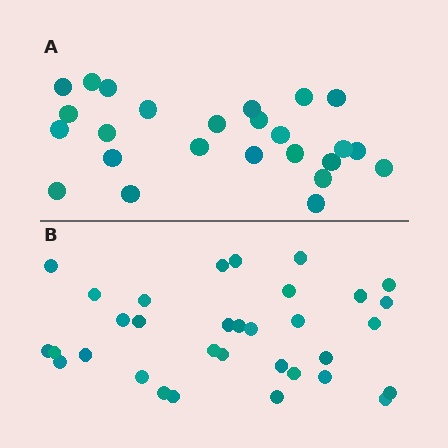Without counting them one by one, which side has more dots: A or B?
Region B (the bottom region) has more dots.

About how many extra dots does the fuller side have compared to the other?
Region B has roughly 8 or so more dots than region A.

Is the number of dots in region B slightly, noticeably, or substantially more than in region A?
Region B has noticeably more, but not dramatically so. The ratio is roughly 1.3 to 1.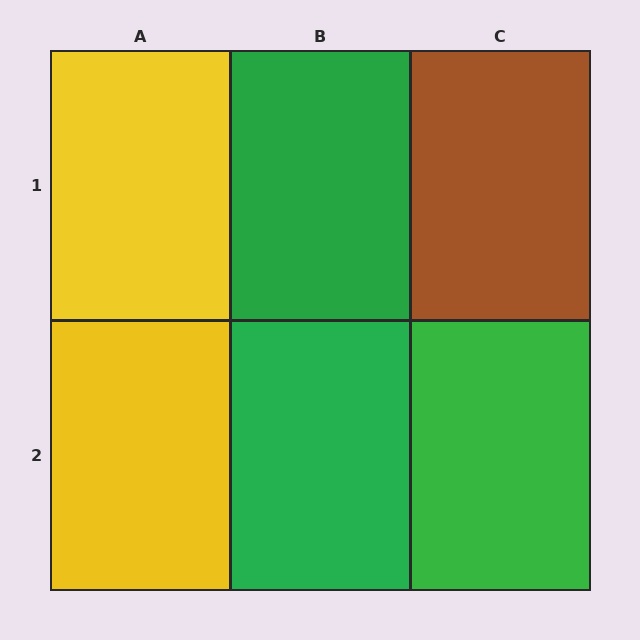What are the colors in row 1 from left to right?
Yellow, green, brown.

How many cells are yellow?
2 cells are yellow.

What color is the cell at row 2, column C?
Green.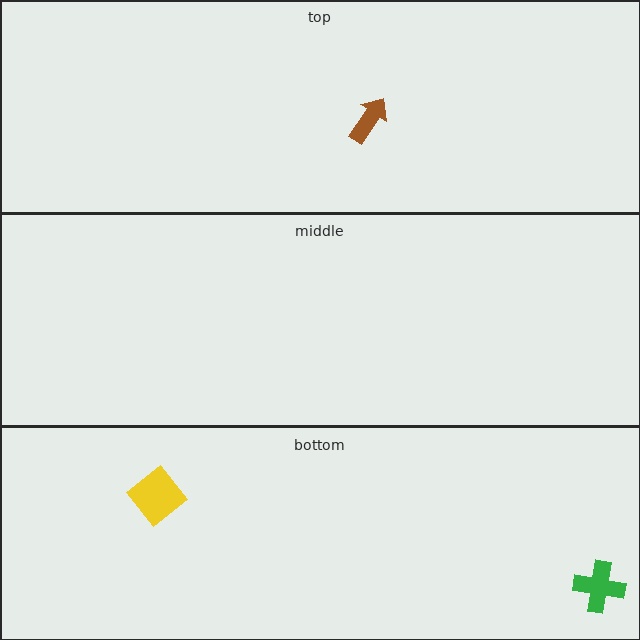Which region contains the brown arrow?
The top region.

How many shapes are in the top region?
1.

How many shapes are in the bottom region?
2.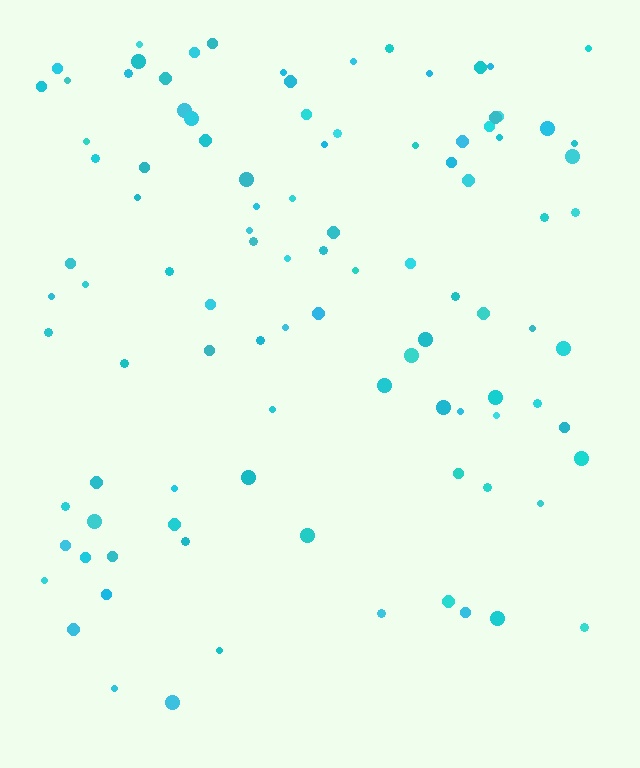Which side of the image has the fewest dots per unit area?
The bottom.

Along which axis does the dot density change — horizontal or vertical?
Vertical.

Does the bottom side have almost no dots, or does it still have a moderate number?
Still a moderate number, just noticeably fewer than the top.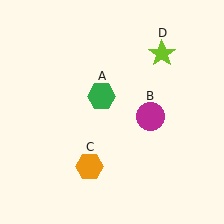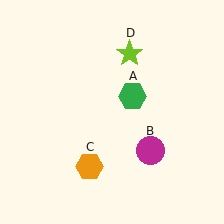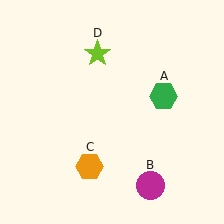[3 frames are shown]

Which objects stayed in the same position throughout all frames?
Orange hexagon (object C) remained stationary.